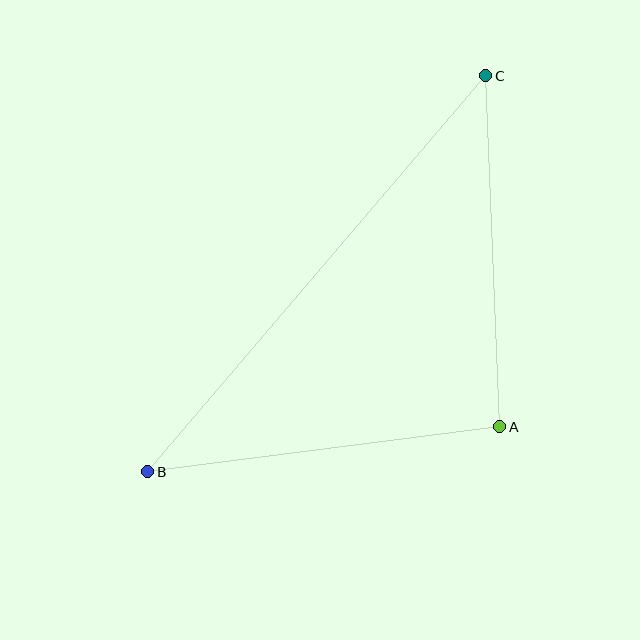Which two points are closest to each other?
Points A and C are closest to each other.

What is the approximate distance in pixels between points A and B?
The distance between A and B is approximately 355 pixels.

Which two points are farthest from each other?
Points B and C are farthest from each other.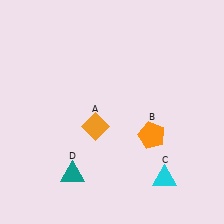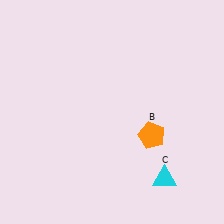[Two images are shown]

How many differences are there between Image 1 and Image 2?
There are 2 differences between the two images.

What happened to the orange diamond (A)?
The orange diamond (A) was removed in Image 2. It was in the bottom-left area of Image 1.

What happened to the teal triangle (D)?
The teal triangle (D) was removed in Image 2. It was in the bottom-left area of Image 1.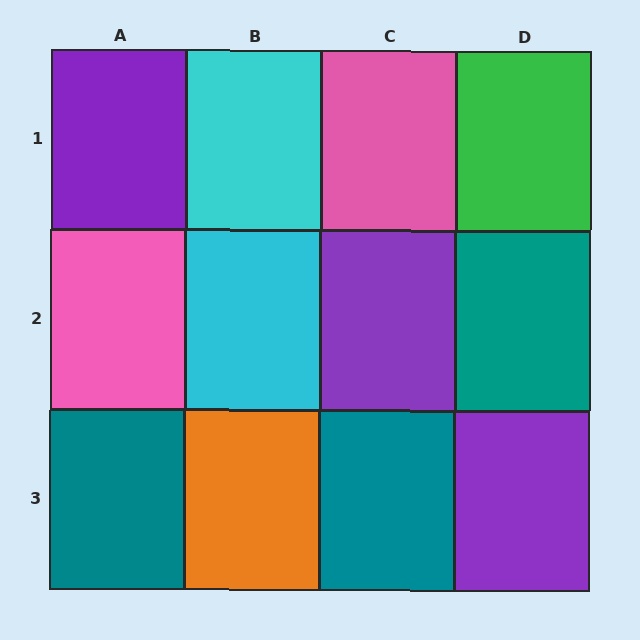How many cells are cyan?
2 cells are cyan.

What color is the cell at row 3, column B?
Orange.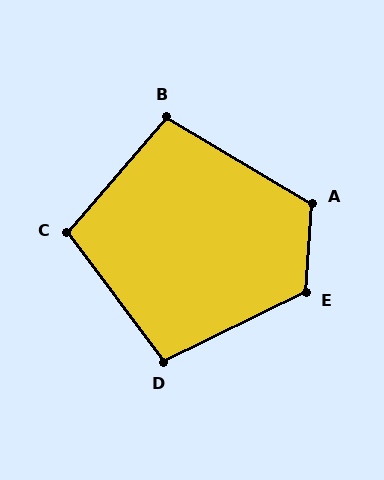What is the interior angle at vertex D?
Approximately 100 degrees (obtuse).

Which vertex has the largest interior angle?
E, at approximately 120 degrees.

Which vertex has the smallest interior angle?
B, at approximately 100 degrees.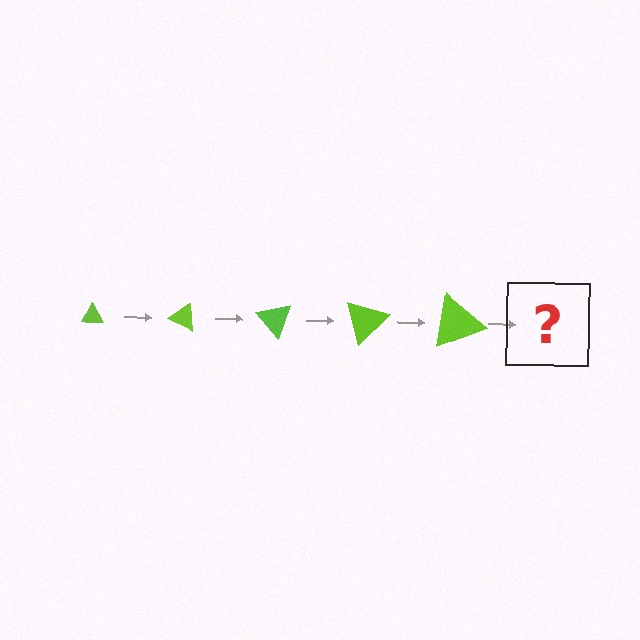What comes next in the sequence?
The next element should be a triangle, larger than the previous one and rotated 125 degrees from the start.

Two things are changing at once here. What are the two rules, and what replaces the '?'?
The two rules are that the triangle grows larger each step and it rotates 25 degrees each step. The '?' should be a triangle, larger than the previous one and rotated 125 degrees from the start.